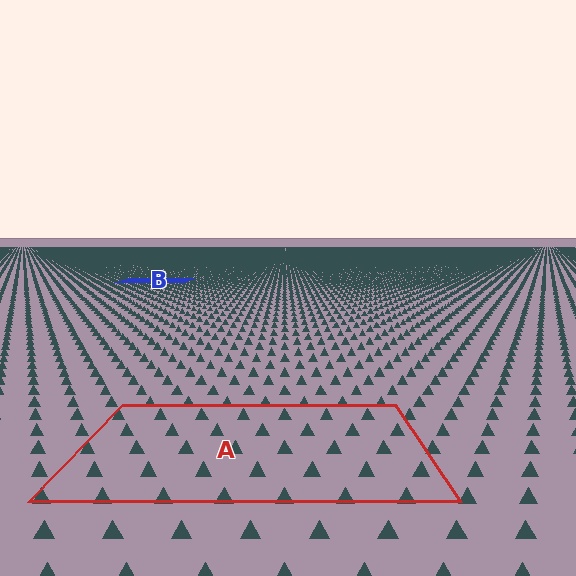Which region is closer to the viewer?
Region A is closer. The texture elements there are larger and more spread out.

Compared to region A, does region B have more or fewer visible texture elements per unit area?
Region B has more texture elements per unit area — they are packed more densely because it is farther away.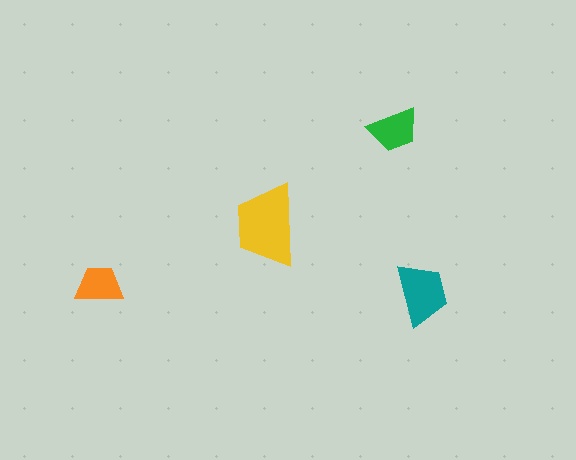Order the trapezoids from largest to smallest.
the yellow one, the teal one, the green one, the orange one.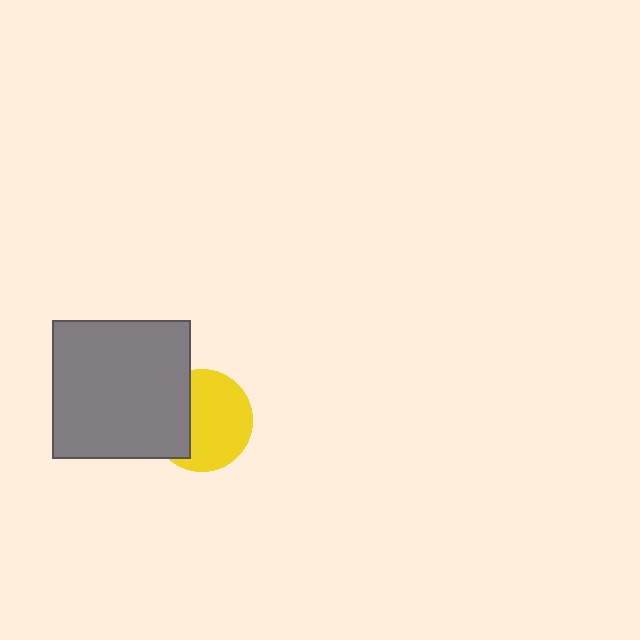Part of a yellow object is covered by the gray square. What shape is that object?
It is a circle.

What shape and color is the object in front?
The object in front is a gray square.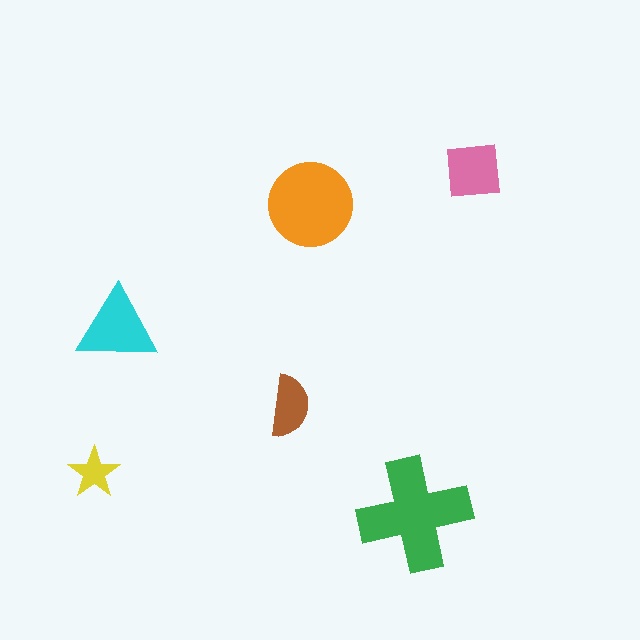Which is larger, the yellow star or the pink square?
The pink square.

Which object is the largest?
The green cross.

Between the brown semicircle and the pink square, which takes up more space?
The pink square.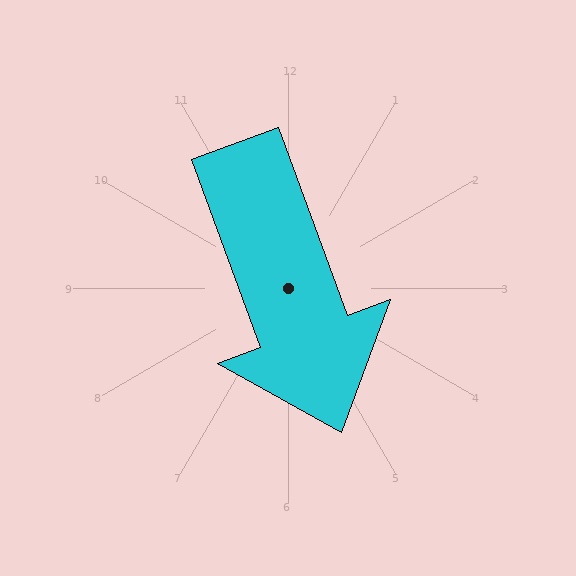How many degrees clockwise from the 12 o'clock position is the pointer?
Approximately 160 degrees.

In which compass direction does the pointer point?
South.